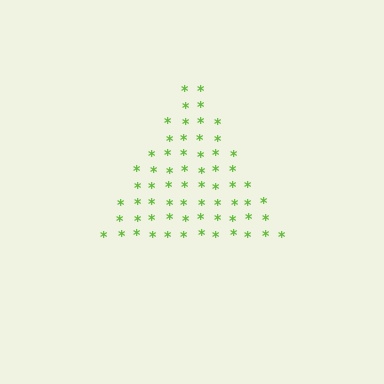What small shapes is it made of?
It is made of small asterisks.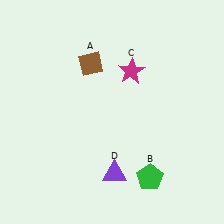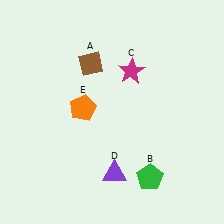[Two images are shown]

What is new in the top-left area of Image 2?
An orange pentagon (E) was added in the top-left area of Image 2.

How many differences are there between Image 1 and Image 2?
There is 1 difference between the two images.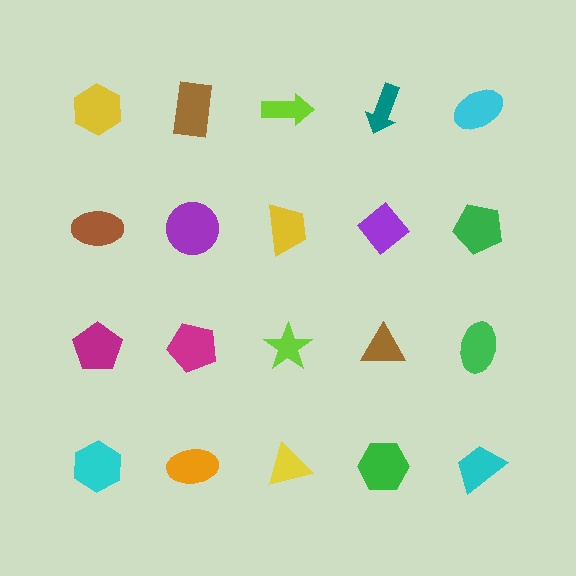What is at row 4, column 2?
An orange ellipse.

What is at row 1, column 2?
A brown rectangle.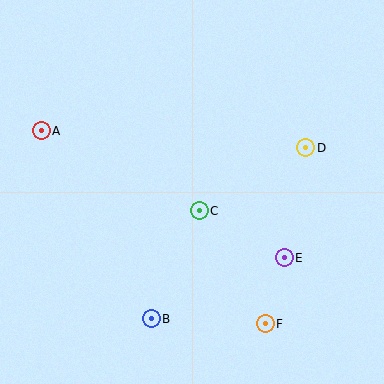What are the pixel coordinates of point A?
Point A is at (41, 131).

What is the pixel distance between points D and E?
The distance between D and E is 112 pixels.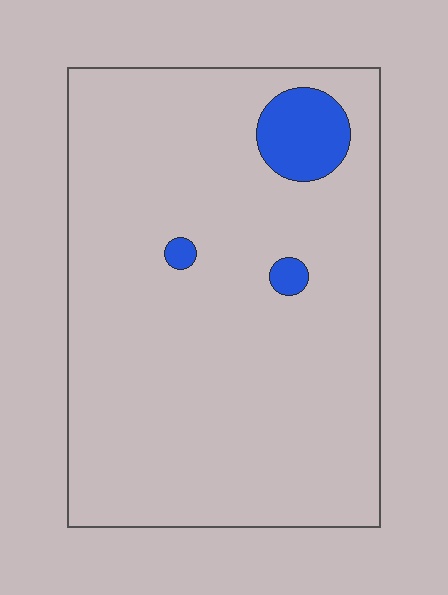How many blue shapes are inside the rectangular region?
3.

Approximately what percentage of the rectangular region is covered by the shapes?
Approximately 5%.